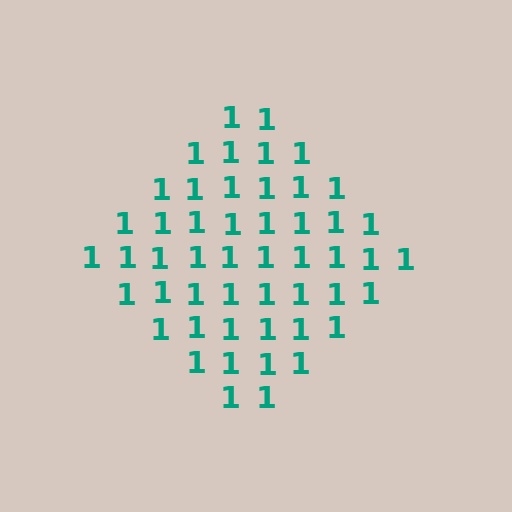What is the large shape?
The large shape is a diamond.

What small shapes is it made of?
It is made of small digit 1's.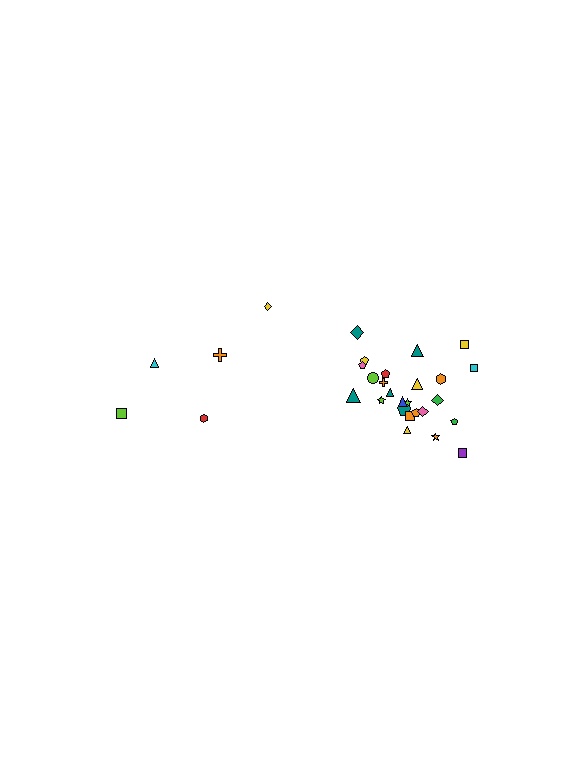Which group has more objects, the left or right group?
The right group.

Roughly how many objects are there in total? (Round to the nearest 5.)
Roughly 30 objects in total.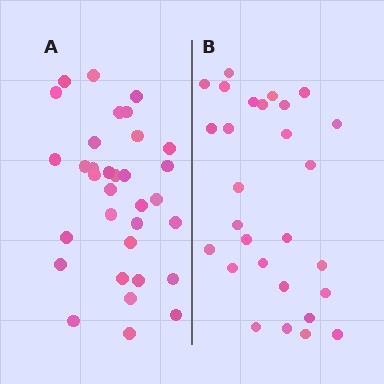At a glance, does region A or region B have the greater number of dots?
Region A (the left region) has more dots.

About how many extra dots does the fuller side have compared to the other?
Region A has about 5 more dots than region B.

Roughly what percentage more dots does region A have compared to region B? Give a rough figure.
About 20% more.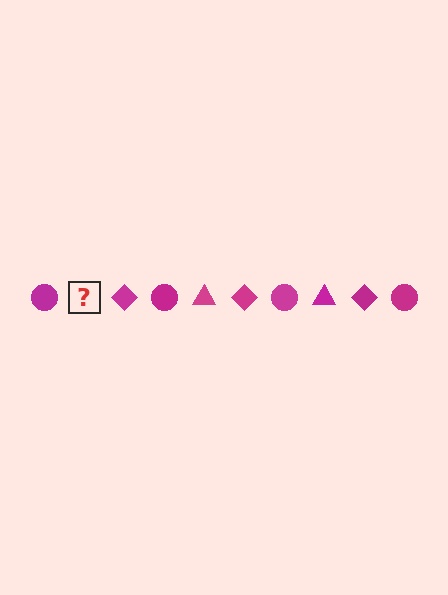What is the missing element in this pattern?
The missing element is a magenta triangle.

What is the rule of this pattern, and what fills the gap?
The rule is that the pattern cycles through circle, triangle, diamond shapes in magenta. The gap should be filled with a magenta triangle.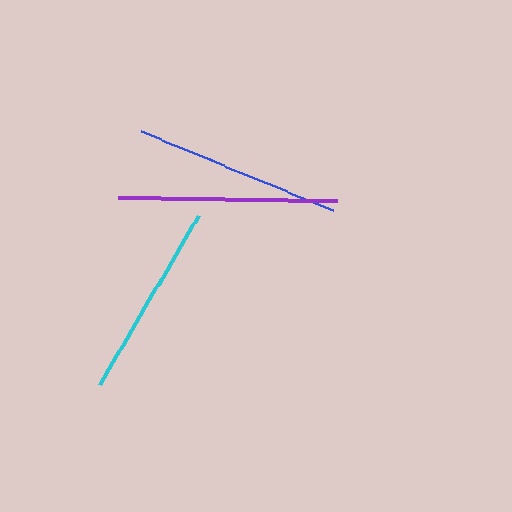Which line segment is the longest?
The purple line is the longest at approximately 219 pixels.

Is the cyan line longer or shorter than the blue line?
The blue line is longer than the cyan line.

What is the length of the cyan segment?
The cyan segment is approximately 195 pixels long.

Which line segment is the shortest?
The cyan line is the shortest at approximately 195 pixels.